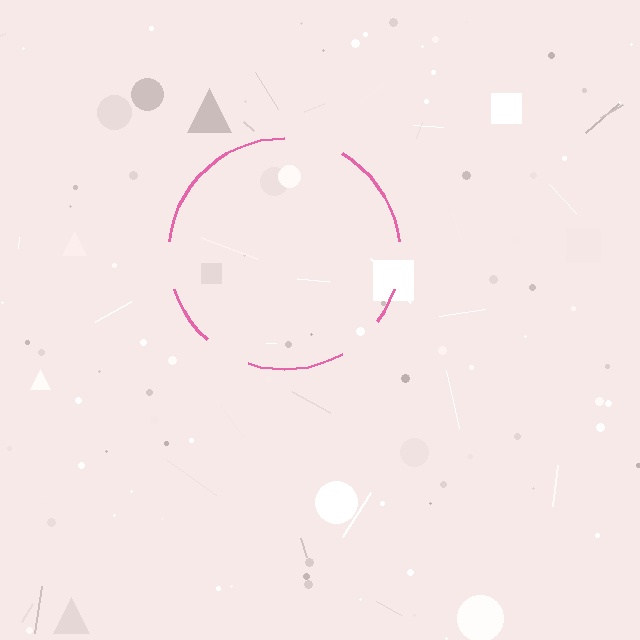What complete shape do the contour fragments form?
The contour fragments form a circle.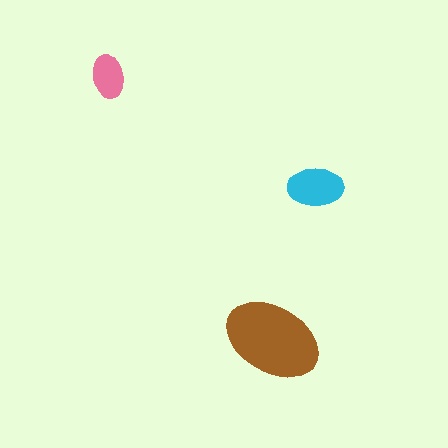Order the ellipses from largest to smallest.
the brown one, the cyan one, the pink one.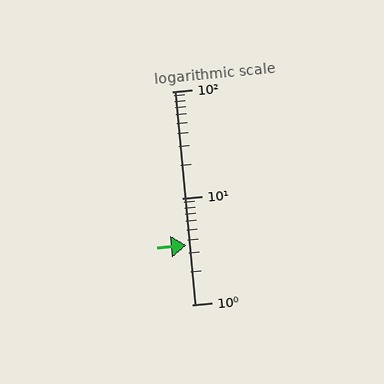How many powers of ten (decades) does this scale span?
The scale spans 2 decades, from 1 to 100.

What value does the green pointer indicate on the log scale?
The pointer indicates approximately 3.6.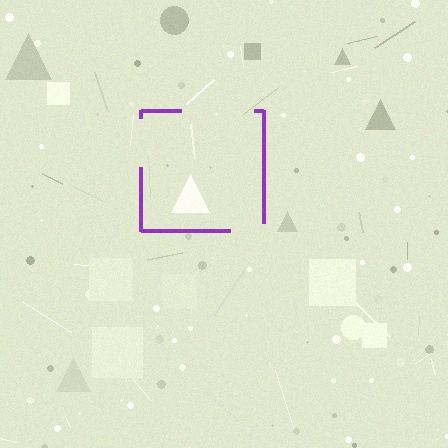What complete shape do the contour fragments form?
The contour fragments form a square.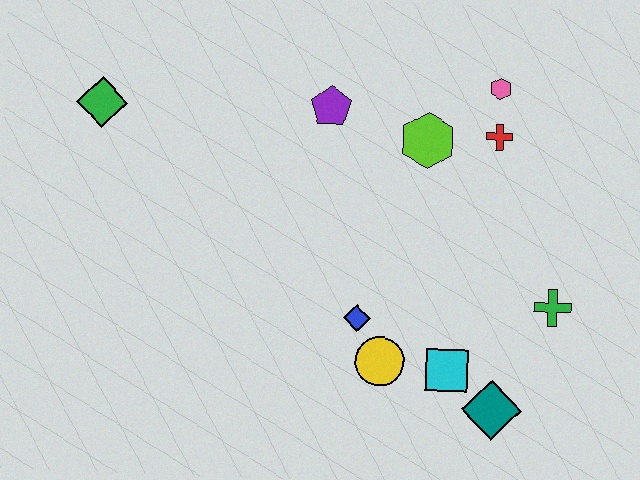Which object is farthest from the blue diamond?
The green diamond is farthest from the blue diamond.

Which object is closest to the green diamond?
The purple pentagon is closest to the green diamond.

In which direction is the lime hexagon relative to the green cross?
The lime hexagon is above the green cross.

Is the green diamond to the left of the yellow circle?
Yes